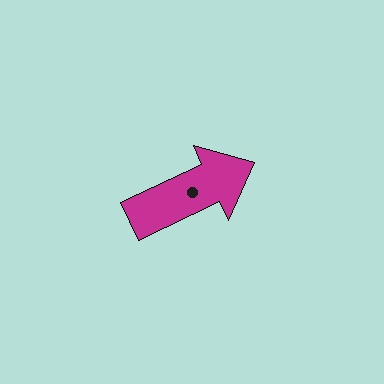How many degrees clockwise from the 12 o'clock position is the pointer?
Approximately 65 degrees.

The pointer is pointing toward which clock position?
Roughly 2 o'clock.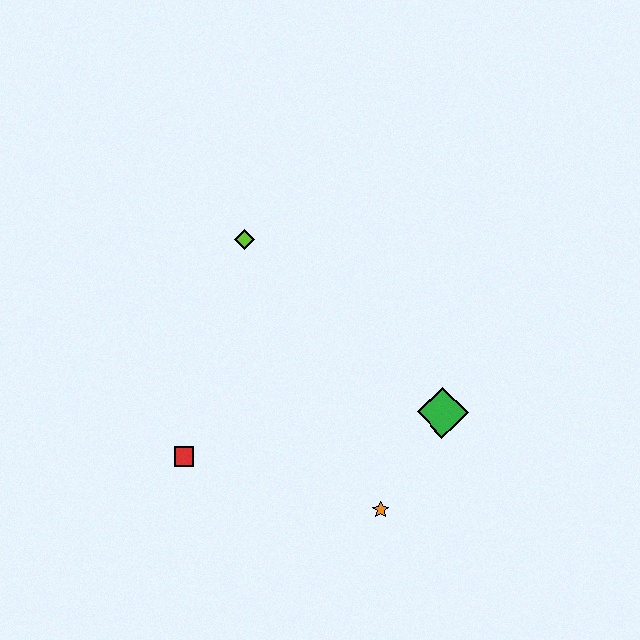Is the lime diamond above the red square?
Yes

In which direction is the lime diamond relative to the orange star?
The lime diamond is above the orange star.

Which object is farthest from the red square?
The green diamond is farthest from the red square.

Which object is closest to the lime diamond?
The red square is closest to the lime diamond.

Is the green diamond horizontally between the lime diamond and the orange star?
No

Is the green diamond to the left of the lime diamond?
No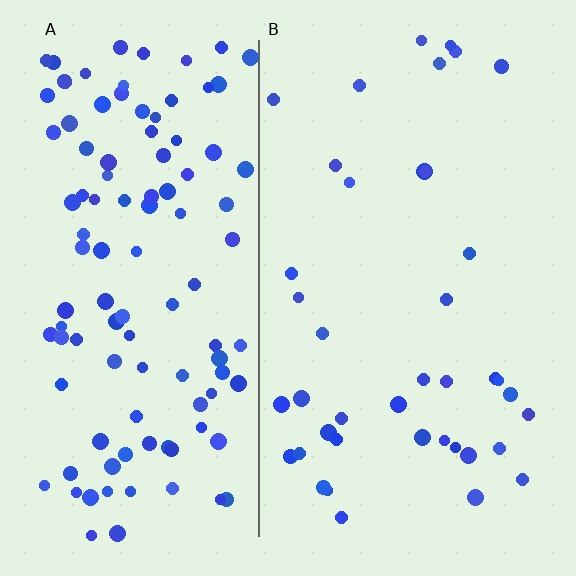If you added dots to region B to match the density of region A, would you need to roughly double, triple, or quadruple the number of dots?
Approximately triple.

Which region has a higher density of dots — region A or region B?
A (the left).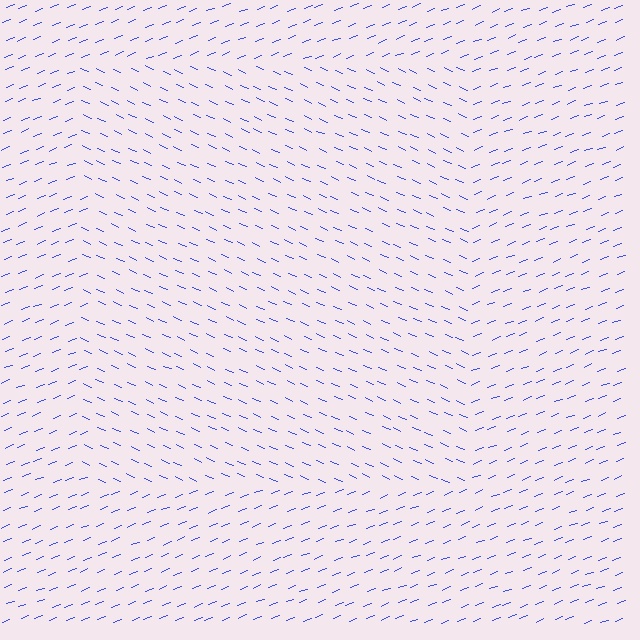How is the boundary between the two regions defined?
The boundary is defined purely by a change in line orientation (approximately 45 degrees difference). All lines are the same color and thickness.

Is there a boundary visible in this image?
Yes, there is a texture boundary formed by a change in line orientation.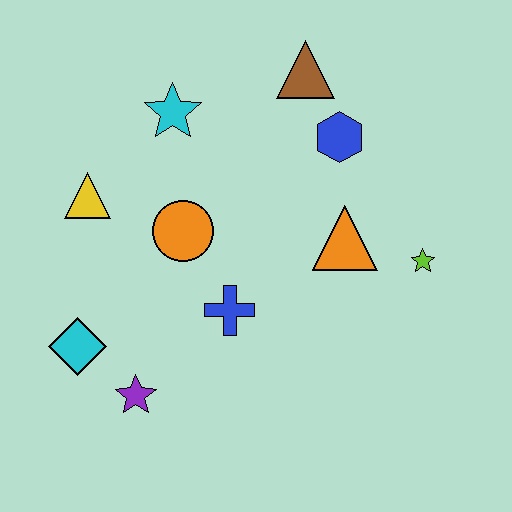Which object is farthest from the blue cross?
The brown triangle is farthest from the blue cross.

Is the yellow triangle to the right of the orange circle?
No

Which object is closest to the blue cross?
The orange circle is closest to the blue cross.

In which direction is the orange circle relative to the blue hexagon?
The orange circle is to the left of the blue hexagon.